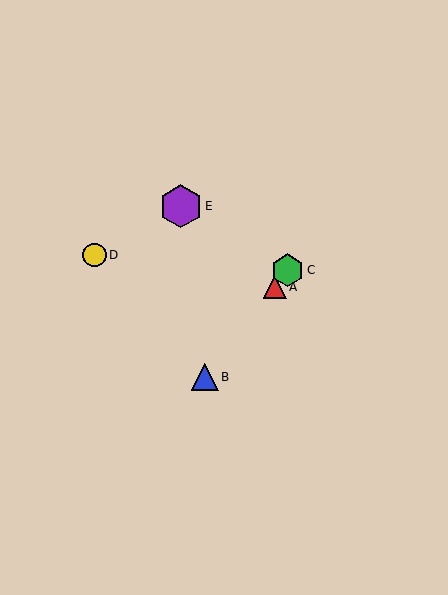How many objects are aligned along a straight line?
3 objects (A, B, C) are aligned along a straight line.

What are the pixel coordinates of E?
Object E is at (181, 206).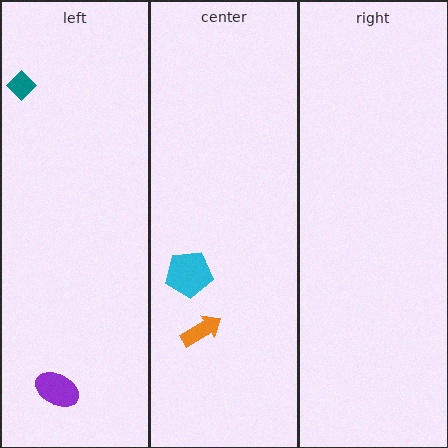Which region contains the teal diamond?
The left region.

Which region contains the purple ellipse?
The left region.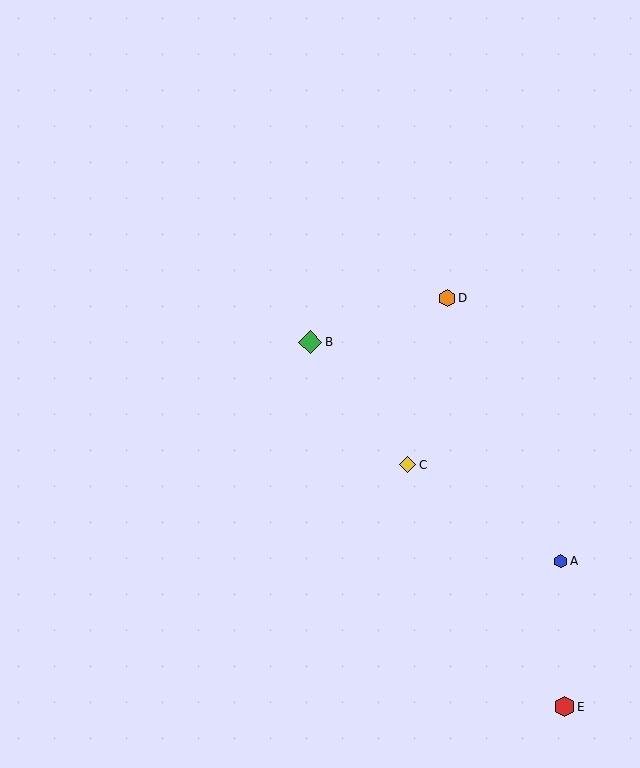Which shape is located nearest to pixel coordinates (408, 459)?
The yellow diamond (labeled C) at (408, 465) is nearest to that location.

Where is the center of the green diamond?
The center of the green diamond is at (310, 342).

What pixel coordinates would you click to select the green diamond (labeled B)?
Click at (310, 342) to select the green diamond B.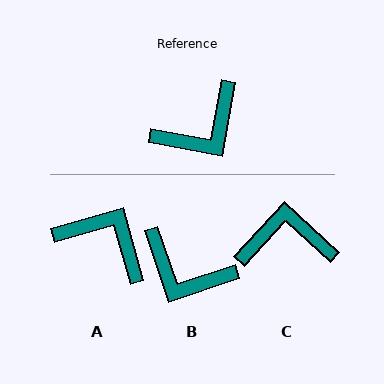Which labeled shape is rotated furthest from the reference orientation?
C, about 148 degrees away.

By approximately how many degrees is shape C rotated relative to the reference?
Approximately 148 degrees counter-clockwise.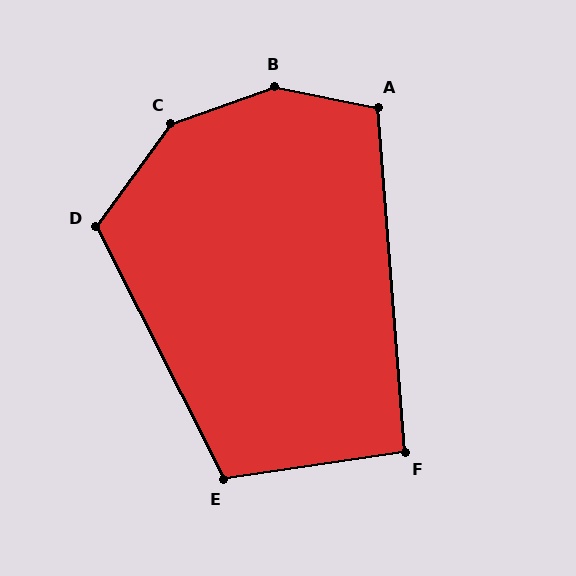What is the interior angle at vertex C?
Approximately 146 degrees (obtuse).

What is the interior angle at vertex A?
Approximately 106 degrees (obtuse).